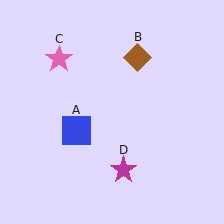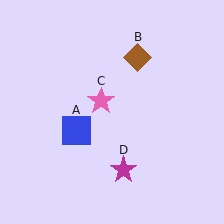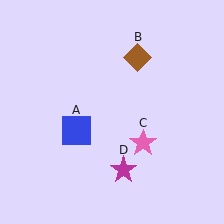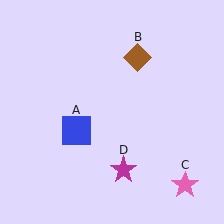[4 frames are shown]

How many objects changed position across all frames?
1 object changed position: pink star (object C).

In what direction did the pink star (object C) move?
The pink star (object C) moved down and to the right.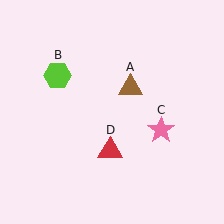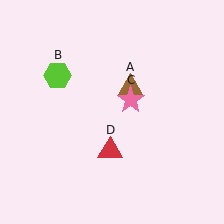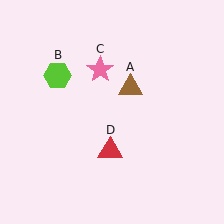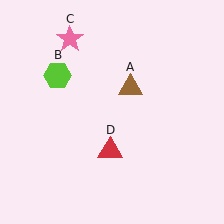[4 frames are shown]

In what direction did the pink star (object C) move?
The pink star (object C) moved up and to the left.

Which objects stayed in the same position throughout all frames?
Brown triangle (object A) and lime hexagon (object B) and red triangle (object D) remained stationary.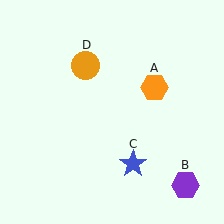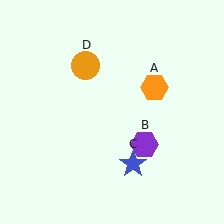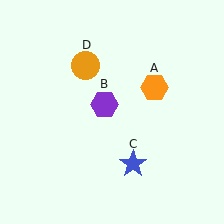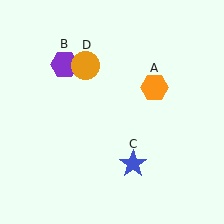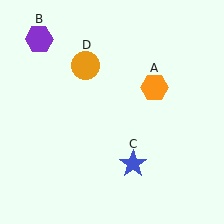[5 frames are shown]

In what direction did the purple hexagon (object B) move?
The purple hexagon (object B) moved up and to the left.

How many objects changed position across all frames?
1 object changed position: purple hexagon (object B).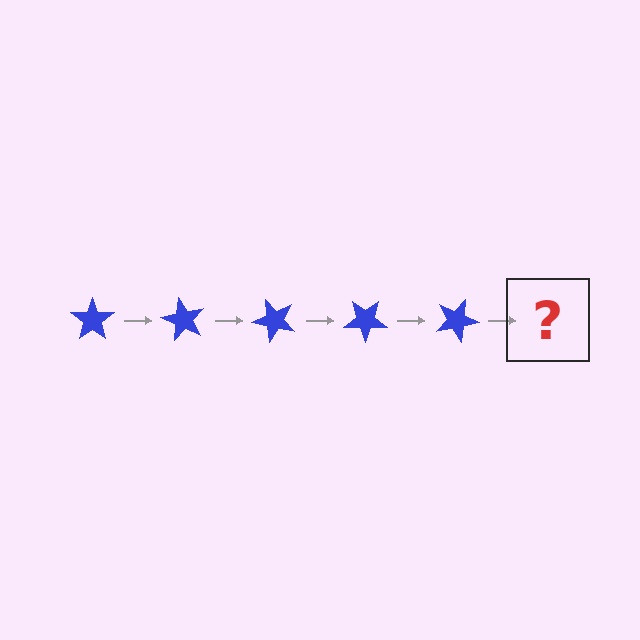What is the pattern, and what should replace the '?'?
The pattern is that the star rotates 60 degrees each step. The '?' should be a blue star rotated 300 degrees.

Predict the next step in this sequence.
The next step is a blue star rotated 300 degrees.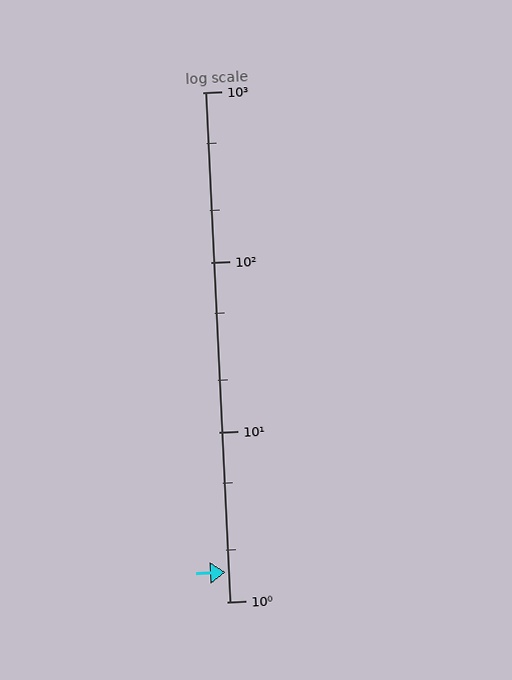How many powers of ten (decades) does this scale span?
The scale spans 3 decades, from 1 to 1000.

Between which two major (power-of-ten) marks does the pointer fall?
The pointer is between 1 and 10.